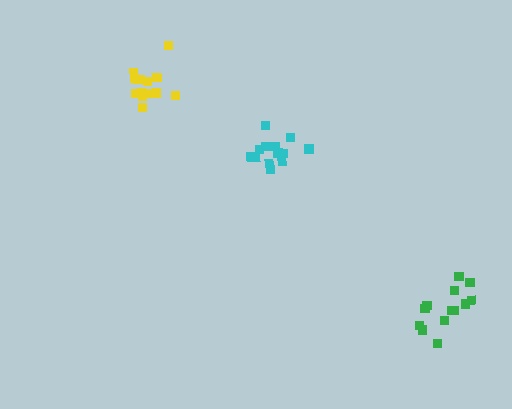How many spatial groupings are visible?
There are 3 spatial groupings.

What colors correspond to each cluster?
The clusters are colored: cyan, green, yellow.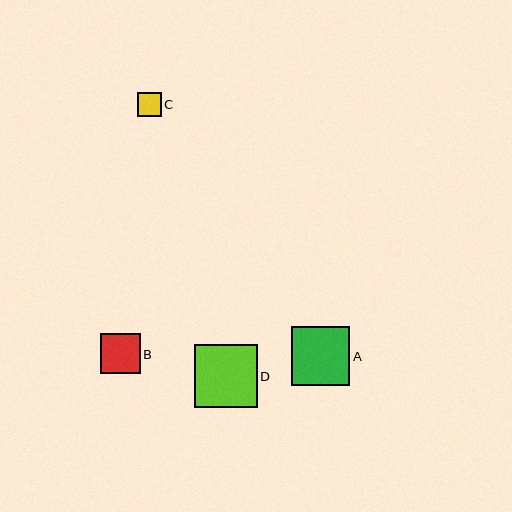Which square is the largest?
Square D is the largest with a size of approximately 63 pixels.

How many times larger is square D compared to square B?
Square D is approximately 1.6 times the size of square B.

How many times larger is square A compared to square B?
Square A is approximately 1.5 times the size of square B.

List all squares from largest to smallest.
From largest to smallest: D, A, B, C.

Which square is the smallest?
Square C is the smallest with a size of approximately 24 pixels.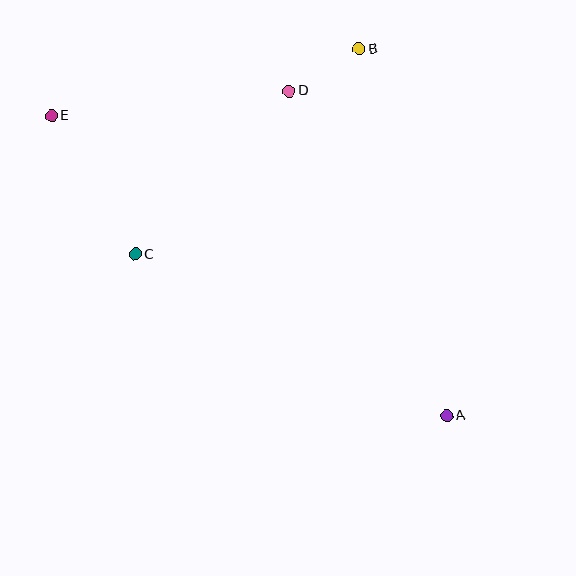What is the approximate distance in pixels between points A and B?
The distance between A and B is approximately 377 pixels.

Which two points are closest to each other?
Points B and D are closest to each other.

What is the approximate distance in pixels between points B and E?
The distance between B and E is approximately 315 pixels.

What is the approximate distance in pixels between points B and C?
The distance between B and C is approximately 303 pixels.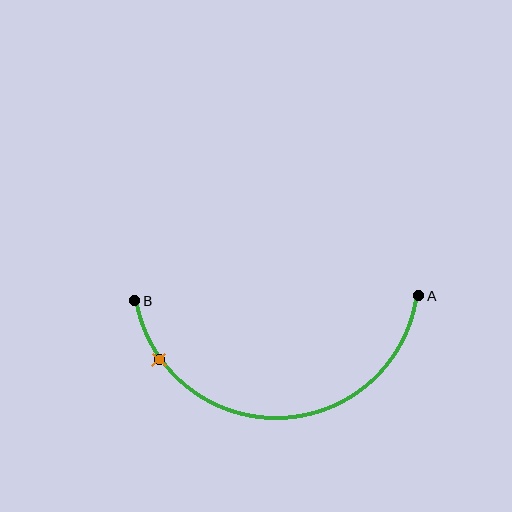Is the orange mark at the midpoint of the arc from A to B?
No. The orange mark lies on the arc but is closer to endpoint B. The arc midpoint would be at the point on the curve equidistant along the arc from both A and B.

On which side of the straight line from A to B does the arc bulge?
The arc bulges below the straight line connecting A and B.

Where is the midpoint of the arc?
The arc midpoint is the point on the curve farthest from the straight line joining A and B. It sits below that line.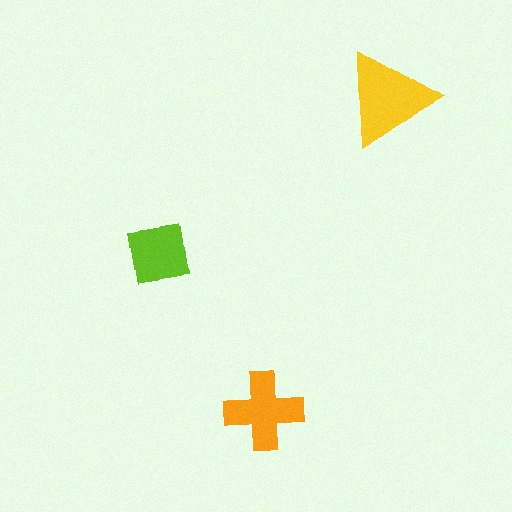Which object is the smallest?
The lime square.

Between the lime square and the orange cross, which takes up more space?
The orange cross.